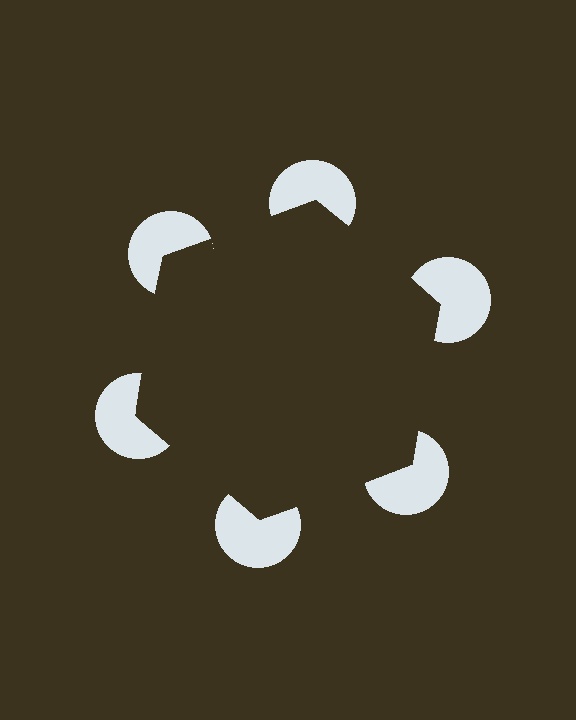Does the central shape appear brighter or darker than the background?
It typically appears slightly darker than the background, even though no actual brightness change is drawn.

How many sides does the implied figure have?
6 sides.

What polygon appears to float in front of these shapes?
An illusory hexagon — its edges are inferred from the aligned wedge cuts in the pac-man discs, not physically drawn.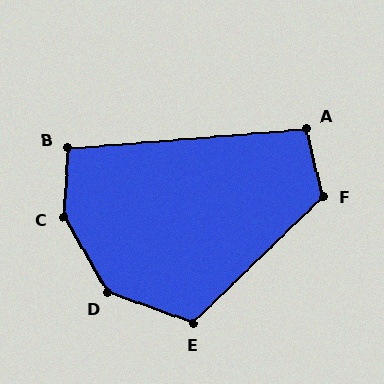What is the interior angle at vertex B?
Approximately 99 degrees (obtuse).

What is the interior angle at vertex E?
Approximately 116 degrees (obtuse).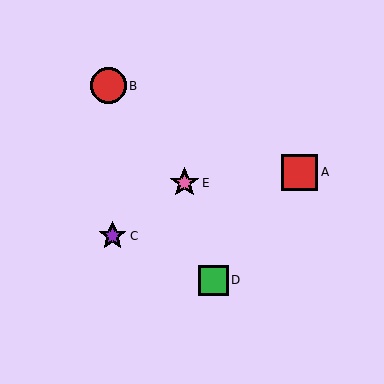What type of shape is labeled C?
Shape C is a purple star.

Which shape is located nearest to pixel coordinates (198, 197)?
The pink star (labeled E) at (184, 183) is nearest to that location.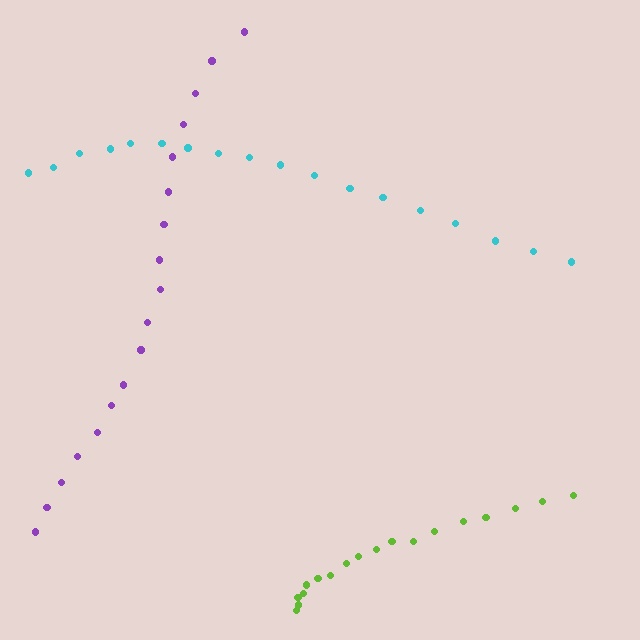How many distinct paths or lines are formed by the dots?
There are 3 distinct paths.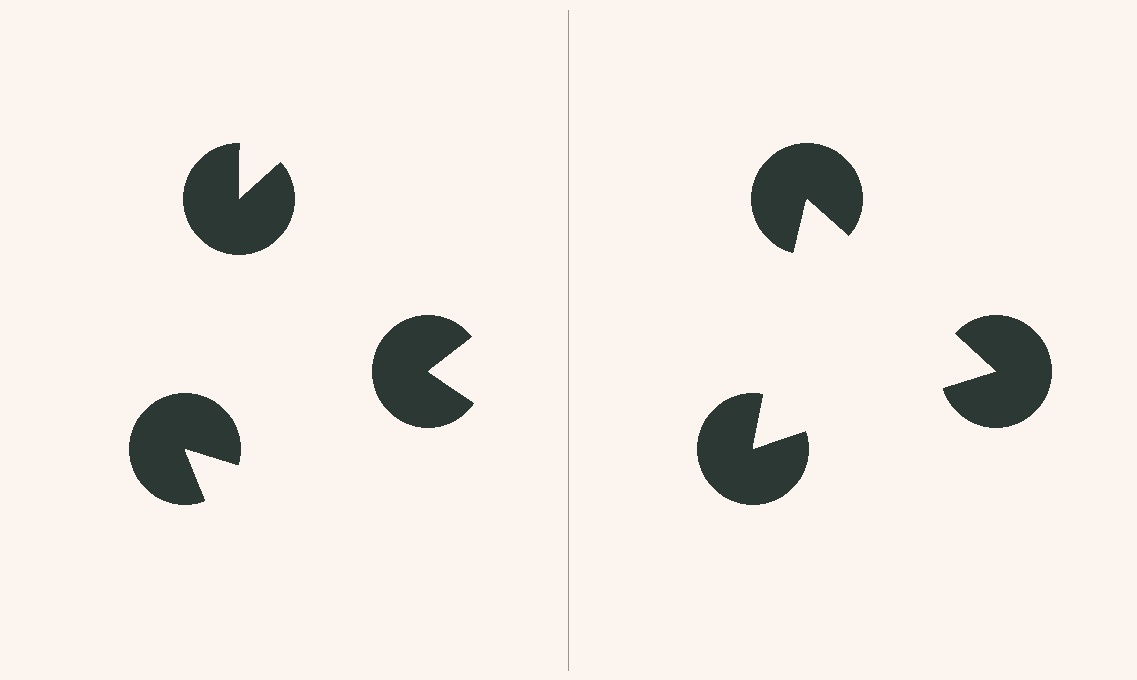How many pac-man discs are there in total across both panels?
6 — 3 on each side.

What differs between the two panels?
The pac-man discs are positioned identically on both sides; only the wedge orientations differ. On the right they align to a triangle; on the left they are misaligned.